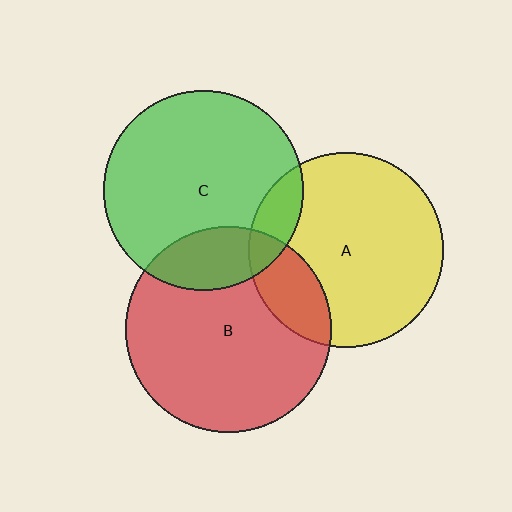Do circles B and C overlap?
Yes.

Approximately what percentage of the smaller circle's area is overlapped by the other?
Approximately 20%.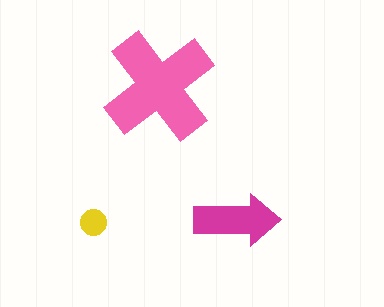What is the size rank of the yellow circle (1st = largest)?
3rd.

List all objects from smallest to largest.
The yellow circle, the magenta arrow, the pink cross.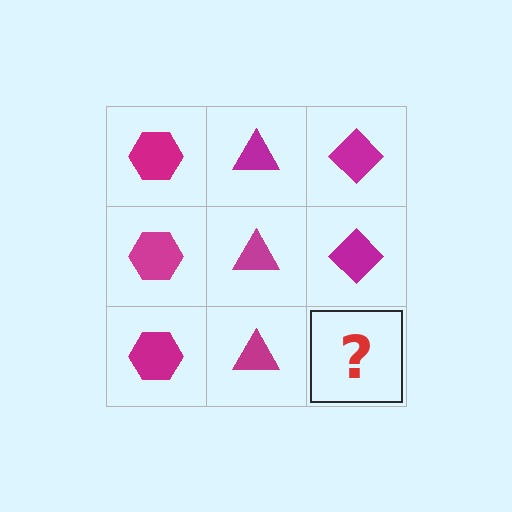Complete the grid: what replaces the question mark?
The question mark should be replaced with a magenta diamond.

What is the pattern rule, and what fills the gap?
The rule is that each column has a consistent shape. The gap should be filled with a magenta diamond.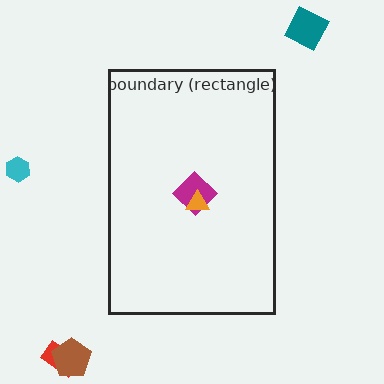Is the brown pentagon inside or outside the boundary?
Outside.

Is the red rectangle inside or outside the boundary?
Outside.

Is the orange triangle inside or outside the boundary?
Inside.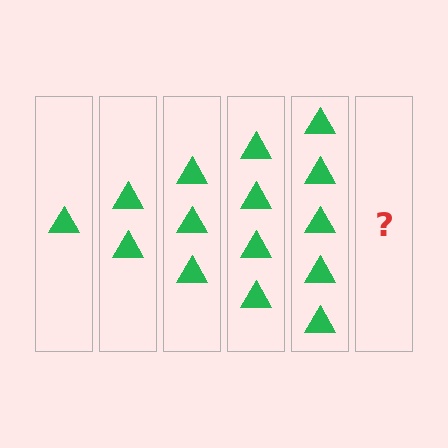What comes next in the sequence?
The next element should be 6 triangles.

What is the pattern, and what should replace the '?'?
The pattern is that each step adds one more triangle. The '?' should be 6 triangles.